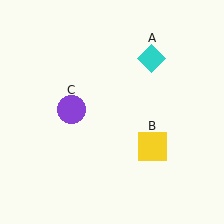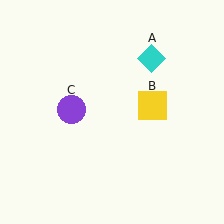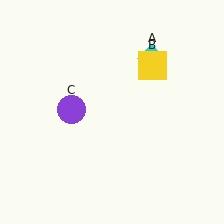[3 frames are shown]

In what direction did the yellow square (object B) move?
The yellow square (object B) moved up.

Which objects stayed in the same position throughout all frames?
Cyan diamond (object A) and purple circle (object C) remained stationary.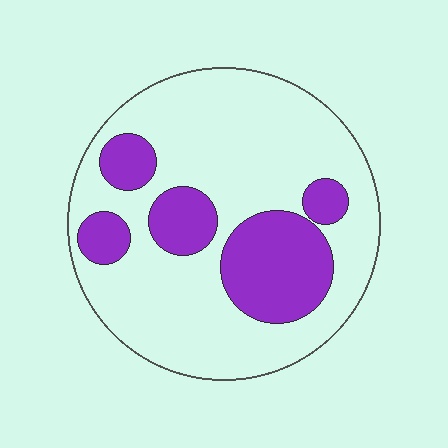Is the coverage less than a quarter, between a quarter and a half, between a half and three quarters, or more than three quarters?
Between a quarter and a half.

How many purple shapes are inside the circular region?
5.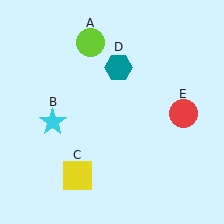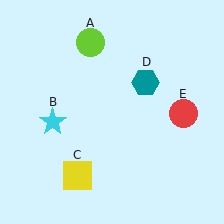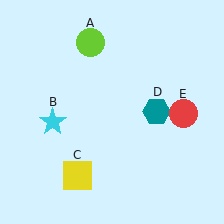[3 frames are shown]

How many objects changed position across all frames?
1 object changed position: teal hexagon (object D).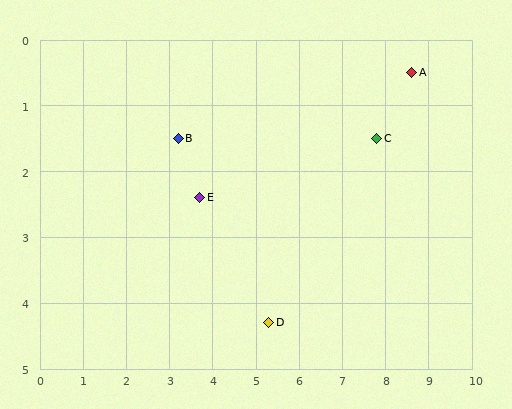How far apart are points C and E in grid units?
Points C and E are about 4.2 grid units apart.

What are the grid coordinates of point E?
Point E is at approximately (3.7, 2.4).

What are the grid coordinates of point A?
Point A is at approximately (8.6, 0.5).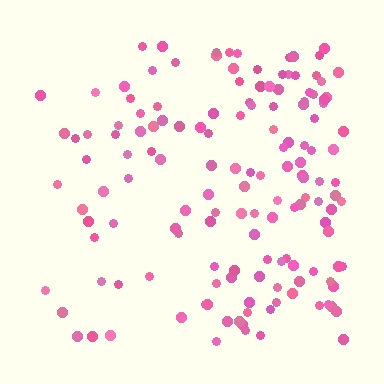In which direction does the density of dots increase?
From left to right, with the right side densest.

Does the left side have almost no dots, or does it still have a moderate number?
Still a moderate number, just noticeably fewer than the right.